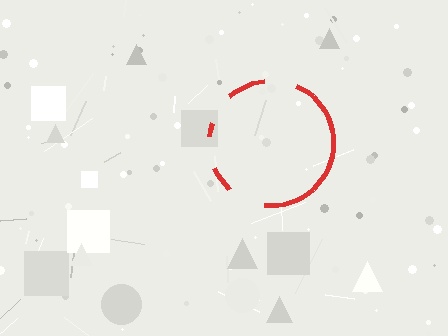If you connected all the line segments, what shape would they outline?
They would outline a circle.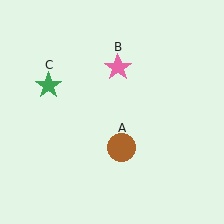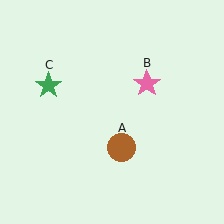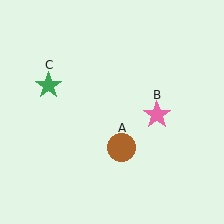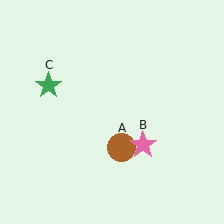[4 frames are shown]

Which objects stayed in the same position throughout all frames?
Brown circle (object A) and green star (object C) remained stationary.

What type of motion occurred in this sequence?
The pink star (object B) rotated clockwise around the center of the scene.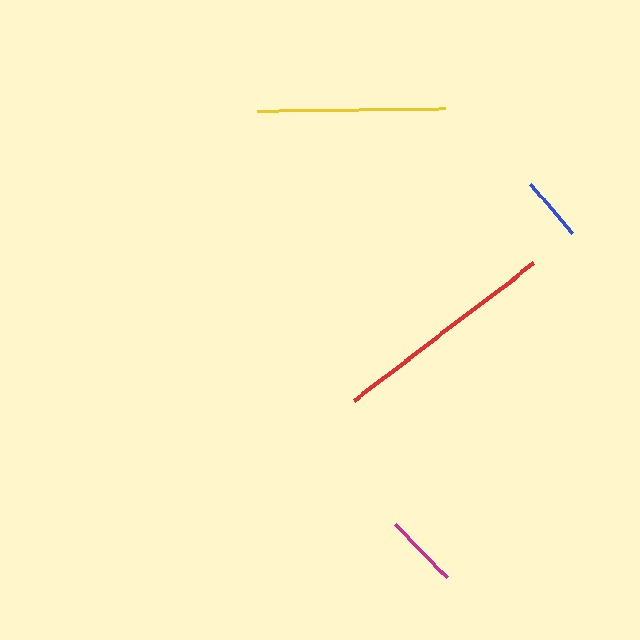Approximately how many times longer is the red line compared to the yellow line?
The red line is approximately 1.2 times the length of the yellow line.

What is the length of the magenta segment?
The magenta segment is approximately 75 pixels long.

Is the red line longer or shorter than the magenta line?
The red line is longer than the magenta line.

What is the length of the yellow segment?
The yellow segment is approximately 188 pixels long.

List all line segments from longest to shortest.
From longest to shortest: red, yellow, magenta, blue.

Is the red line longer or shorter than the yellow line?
The red line is longer than the yellow line.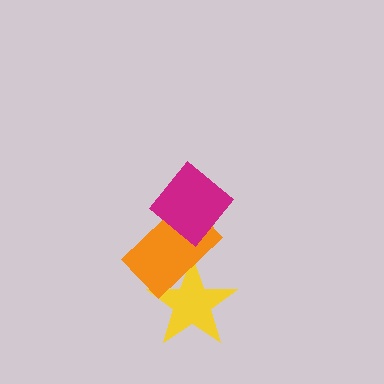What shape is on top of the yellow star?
The orange rectangle is on top of the yellow star.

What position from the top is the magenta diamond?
The magenta diamond is 1st from the top.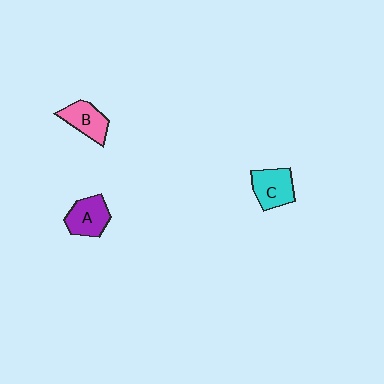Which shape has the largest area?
Shape C (cyan).